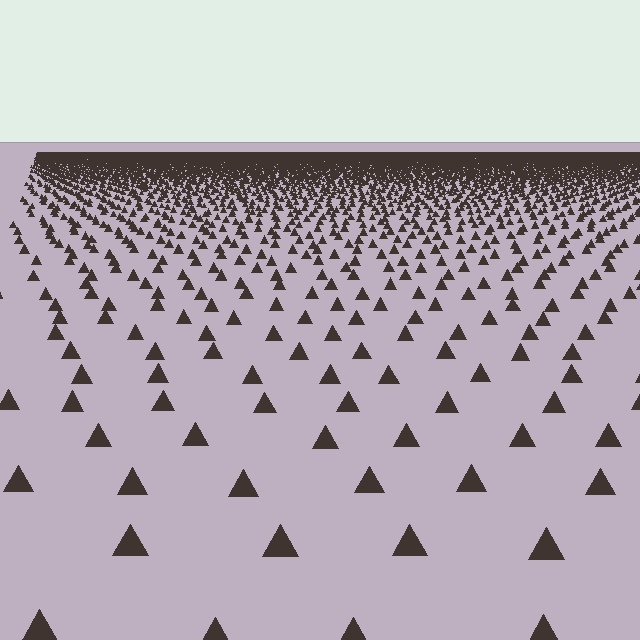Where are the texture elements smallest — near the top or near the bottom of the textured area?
Near the top.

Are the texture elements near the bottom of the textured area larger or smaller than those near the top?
Larger. Near the bottom, elements are closer to the viewer and appear at a bigger on-screen size.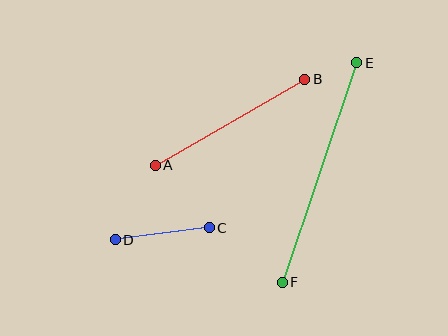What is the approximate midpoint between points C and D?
The midpoint is at approximately (162, 234) pixels.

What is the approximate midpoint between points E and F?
The midpoint is at approximately (320, 173) pixels.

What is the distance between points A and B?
The distance is approximately 172 pixels.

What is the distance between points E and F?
The distance is approximately 232 pixels.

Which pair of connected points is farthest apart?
Points E and F are farthest apart.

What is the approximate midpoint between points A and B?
The midpoint is at approximately (230, 122) pixels.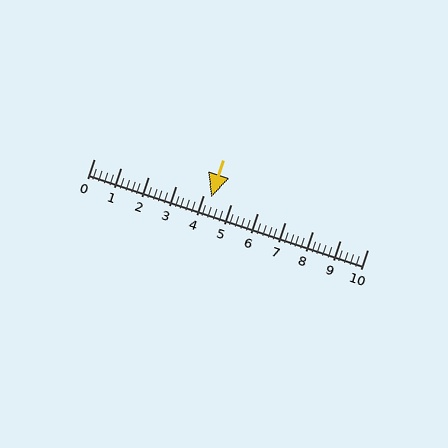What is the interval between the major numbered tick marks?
The major tick marks are spaced 1 units apart.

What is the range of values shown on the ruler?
The ruler shows values from 0 to 10.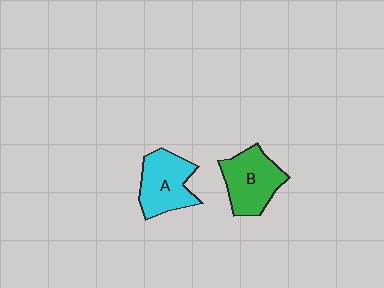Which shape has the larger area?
Shape B (green).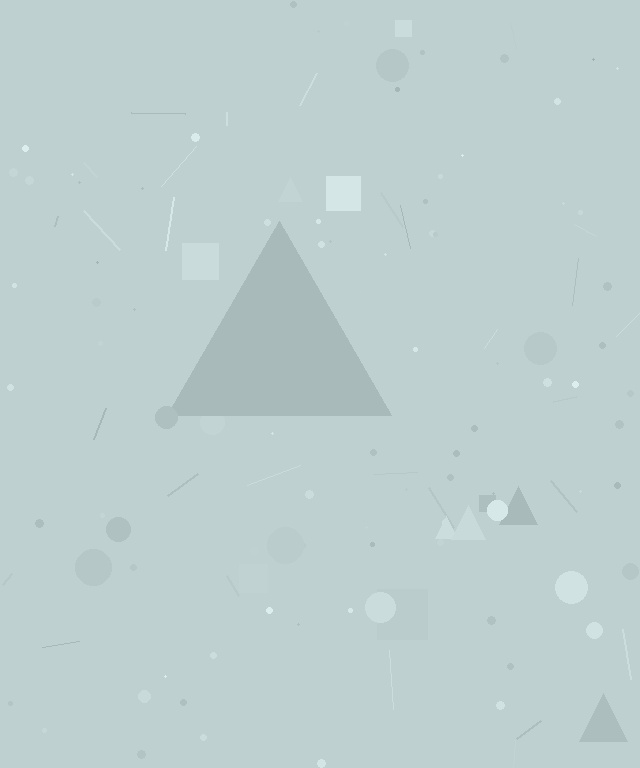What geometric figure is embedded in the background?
A triangle is embedded in the background.